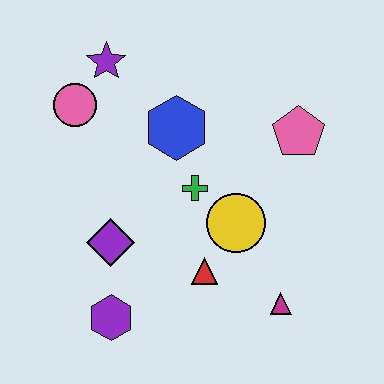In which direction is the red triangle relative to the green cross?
The red triangle is below the green cross.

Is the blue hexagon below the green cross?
No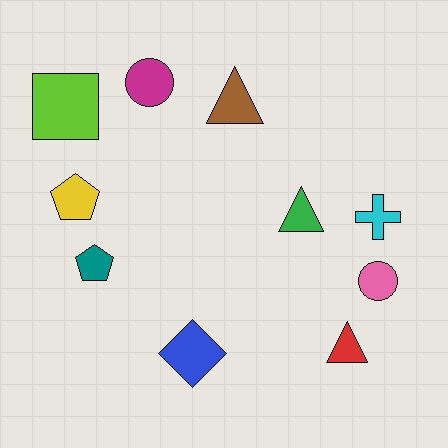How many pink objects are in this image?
There is 1 pink object.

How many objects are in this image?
There are 10 objects.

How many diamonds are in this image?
There is 1 diamond.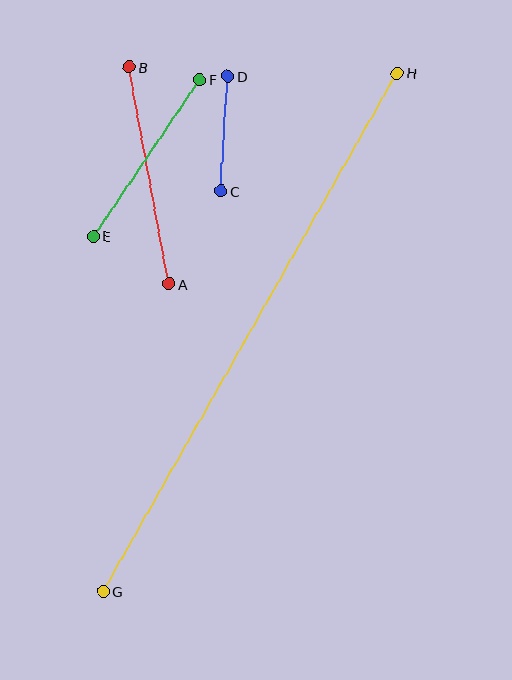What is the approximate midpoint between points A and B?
The midpoint is at approximately (149, 176) pixels.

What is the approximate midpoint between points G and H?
The midpoint is at approximately (250, 332) pixels.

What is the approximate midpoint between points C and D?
The midpoint is at approximately (225, 134) pixels.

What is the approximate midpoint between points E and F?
The midpoint is at approximately (147, 158) pixels.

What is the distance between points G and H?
The distance is approximately 596 pixels.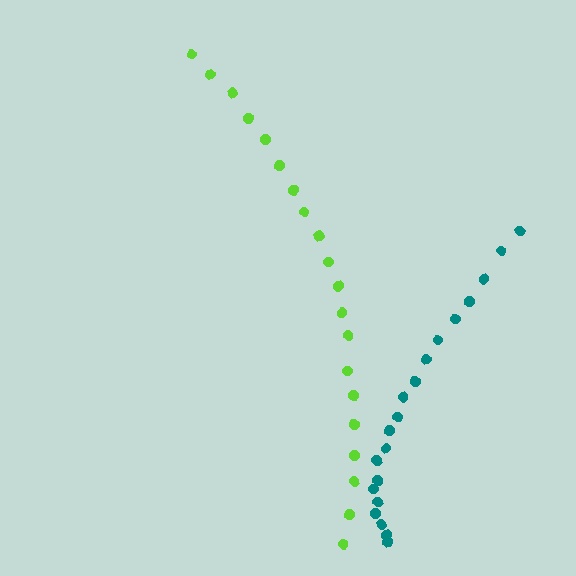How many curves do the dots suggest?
There are 2 distinct paths.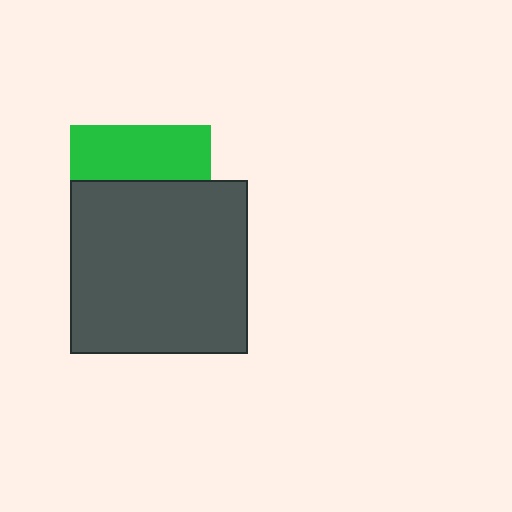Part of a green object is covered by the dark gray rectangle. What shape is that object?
It is a square.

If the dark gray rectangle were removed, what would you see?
You would see the complete green square.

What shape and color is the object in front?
The object in front is a dark gray rectangle.